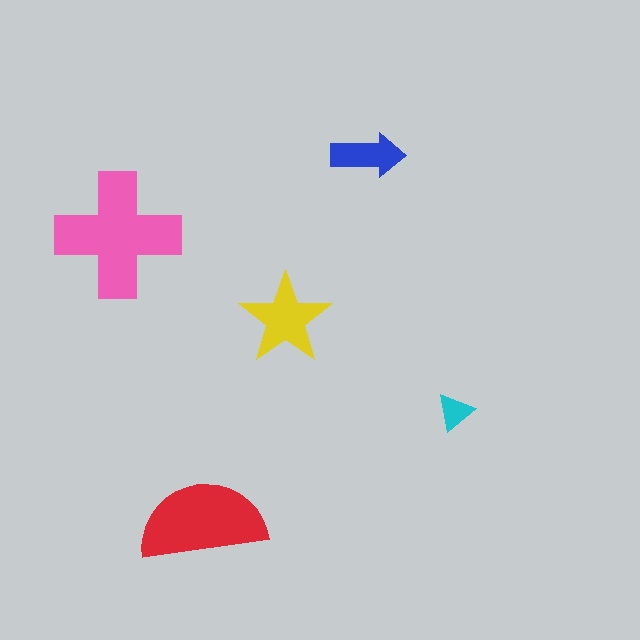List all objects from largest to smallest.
The pink cross, the red semicircle, the yellow star, the blue arrow, the cyan triangle.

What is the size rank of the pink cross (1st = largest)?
1st.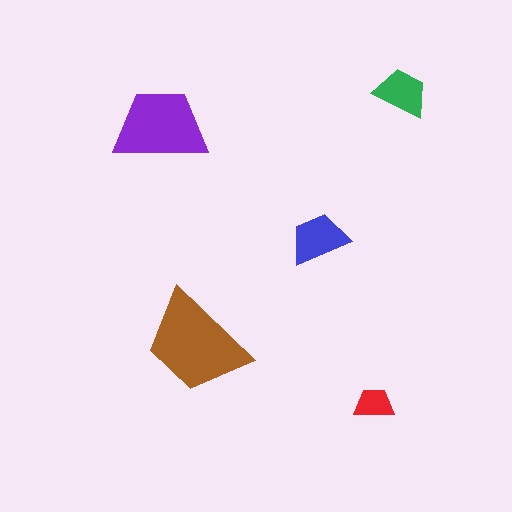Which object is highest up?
The green trapezoid is topmost.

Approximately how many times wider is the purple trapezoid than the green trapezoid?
About 1.5 times wider.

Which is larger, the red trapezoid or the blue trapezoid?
The blue one.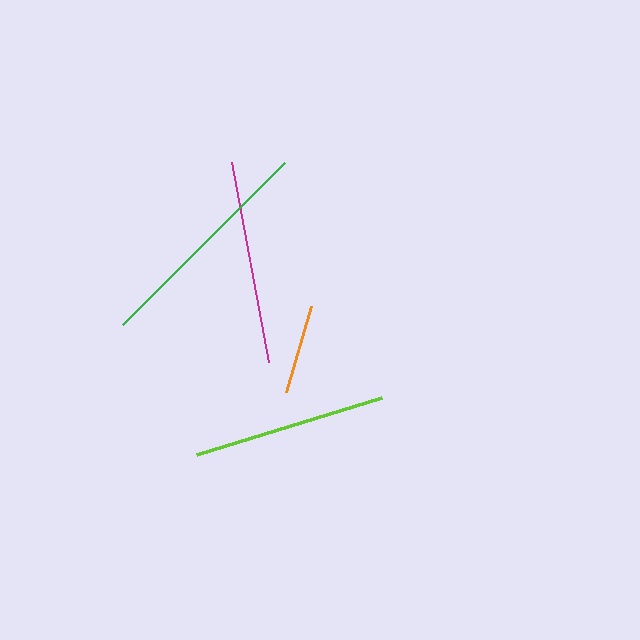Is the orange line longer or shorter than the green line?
The green line is longer than the orange line.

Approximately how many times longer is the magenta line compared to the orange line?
The magenta line is approximately 2.3 times the length of the orange line.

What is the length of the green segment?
The green segment is approximately 229 pixels long.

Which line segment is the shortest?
The orange line is the shortest at approximately 89 pixels.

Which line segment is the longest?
The green line is the longest at approximately 229 pixels.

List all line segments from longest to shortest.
From longest to shortest: green, magenta, lime, orange.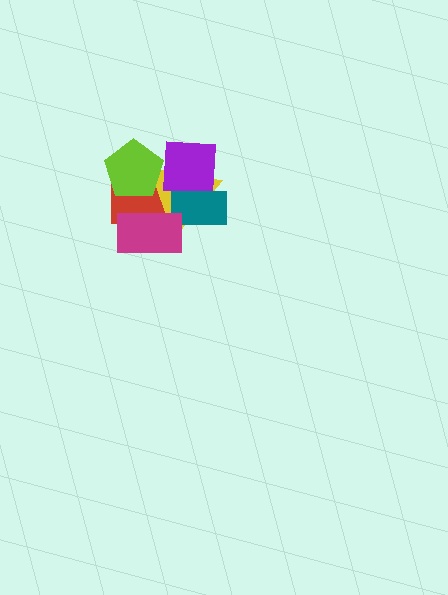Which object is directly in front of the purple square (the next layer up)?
The teal rectangle is directly in front of the purple square.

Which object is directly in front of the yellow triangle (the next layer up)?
The purple square is directly in front of the yellow triangle.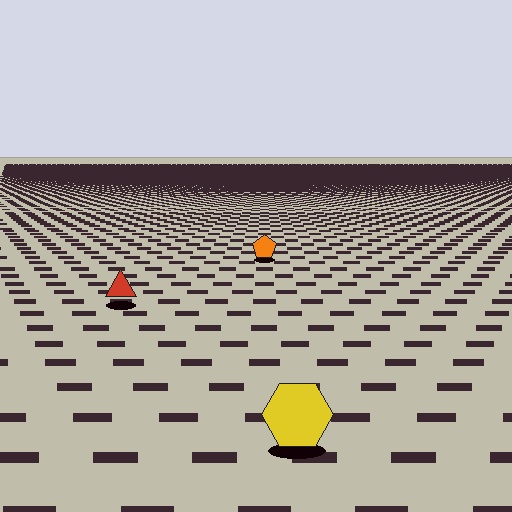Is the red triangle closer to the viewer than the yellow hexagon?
No. The yellow hexagon is closer — you can tell from the texture gradient: the ground texture is coarser near it.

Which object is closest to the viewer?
The yellow hexagon is closest. The texture marks near it are larger and more spread out.